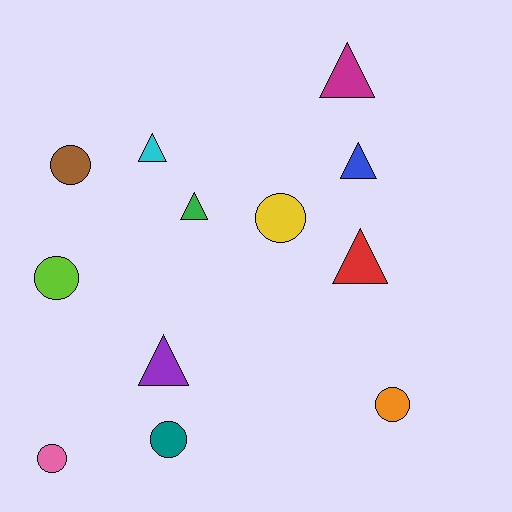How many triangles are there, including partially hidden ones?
There are 6 triangles.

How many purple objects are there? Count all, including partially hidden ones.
There is 1 purple object.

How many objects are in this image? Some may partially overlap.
There are 12 objects.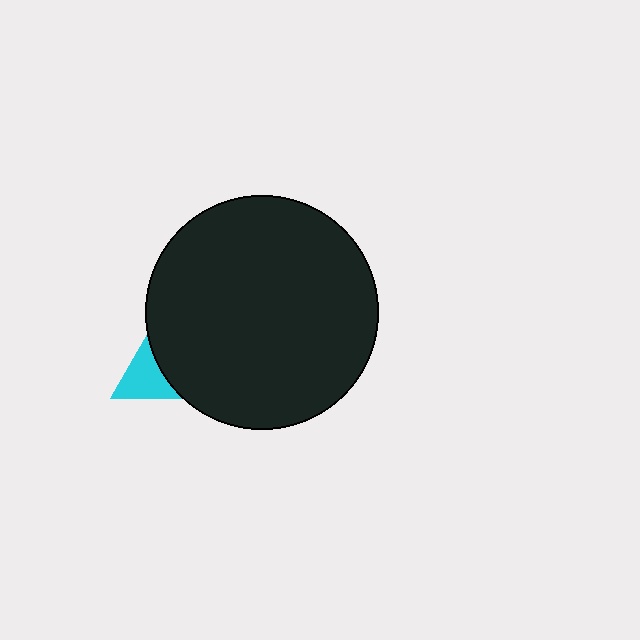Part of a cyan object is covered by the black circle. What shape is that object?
It is a triangle.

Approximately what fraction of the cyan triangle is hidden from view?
Roughly 64% of the cyan triangle is hidden behind the black circle.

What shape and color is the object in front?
The object in front is a black circle.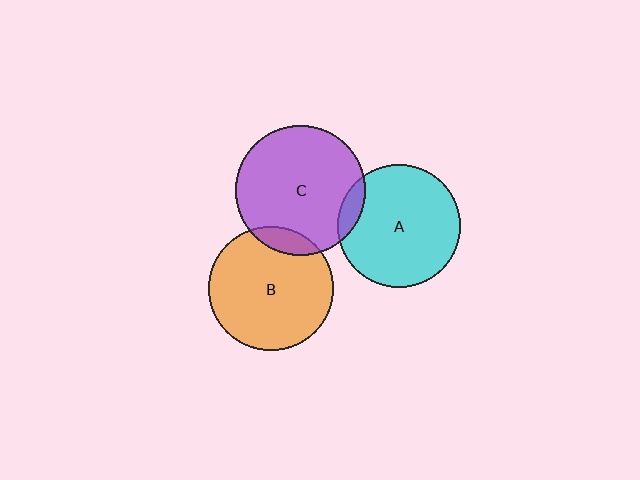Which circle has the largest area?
Circle C (purple).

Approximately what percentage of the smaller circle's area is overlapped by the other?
Approximately 10%.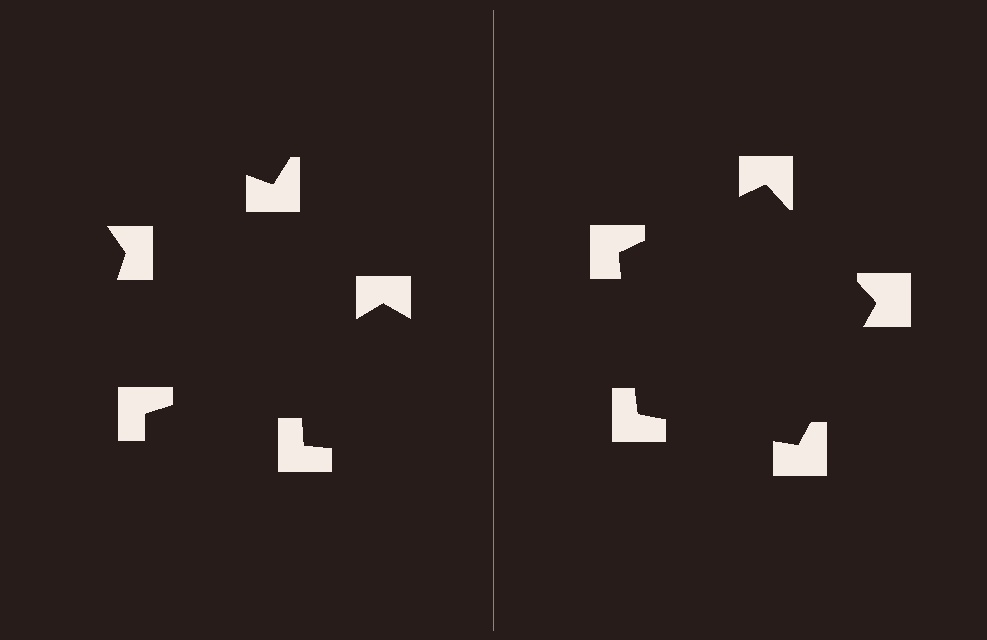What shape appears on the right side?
An illusory pentagon.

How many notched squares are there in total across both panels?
10 — 5 on each side.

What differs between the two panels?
The notched squares are positioned identically on both sides; only the wedge orientations differ. On the right they align to a pentagon; on the left they are misaligned.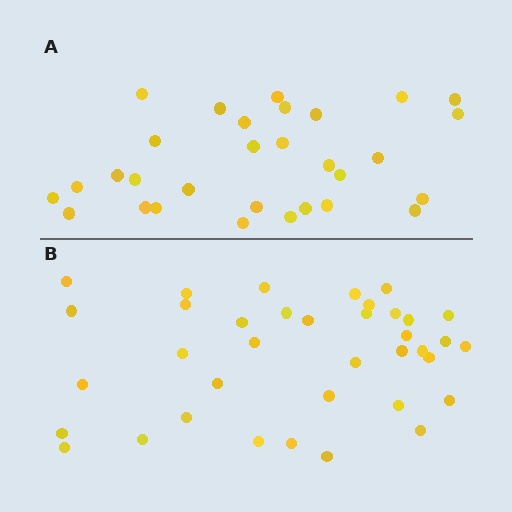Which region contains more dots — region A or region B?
Region B (the bottom region) has more dots.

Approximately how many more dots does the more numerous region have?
Region B has roughly 8 or so more dots than region A.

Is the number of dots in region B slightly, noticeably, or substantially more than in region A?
Region B has only slightly more — the two regions are fairly close. The ratio is roughly 1.2 to 1.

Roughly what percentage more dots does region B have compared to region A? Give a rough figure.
About 25% more.